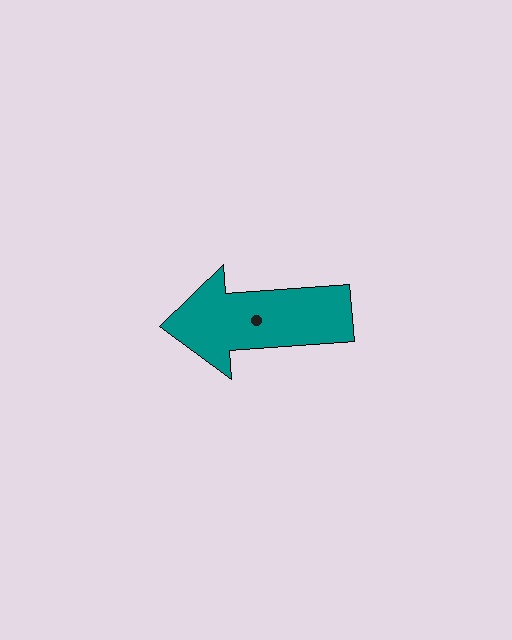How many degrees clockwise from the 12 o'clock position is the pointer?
Approximately 266 degrees.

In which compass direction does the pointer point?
West.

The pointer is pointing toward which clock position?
Roughly 9 o'clock.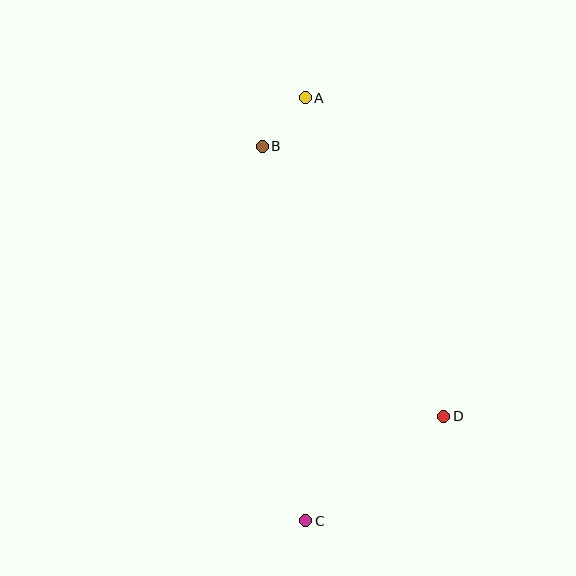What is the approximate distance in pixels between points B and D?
The distance between B and D is approximately 326 pixels.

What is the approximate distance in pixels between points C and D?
The distance between C and D is approximately 173 pixels.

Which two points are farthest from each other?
Points A and C are farthest from each other.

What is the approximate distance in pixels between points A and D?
The distance between A and D is approximately 348 pixels.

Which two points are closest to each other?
Points A and B are closest to each other.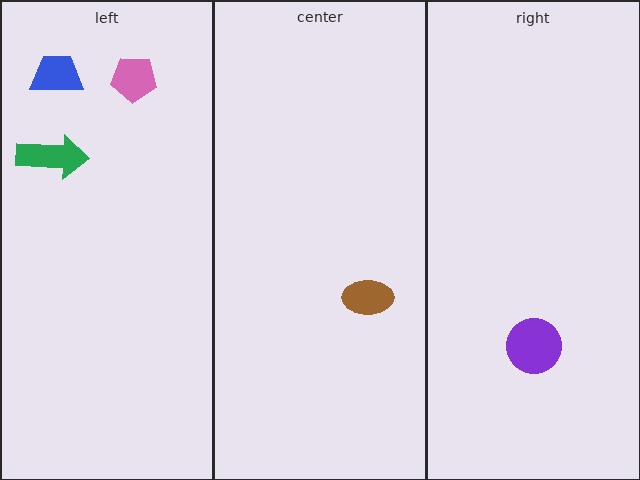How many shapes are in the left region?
3.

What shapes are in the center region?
The brown ellipse.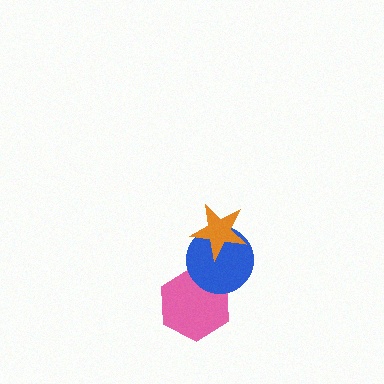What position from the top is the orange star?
The orange star is 1st from the top.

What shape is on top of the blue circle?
The orange star is on top of the blue circle.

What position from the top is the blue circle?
The blue circle is 2nd from the top.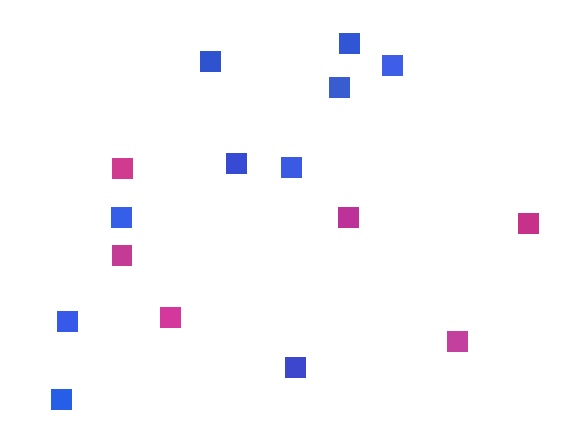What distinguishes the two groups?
There are 2 groups: one group of magenta squares (6) and one group of blue squares (10).